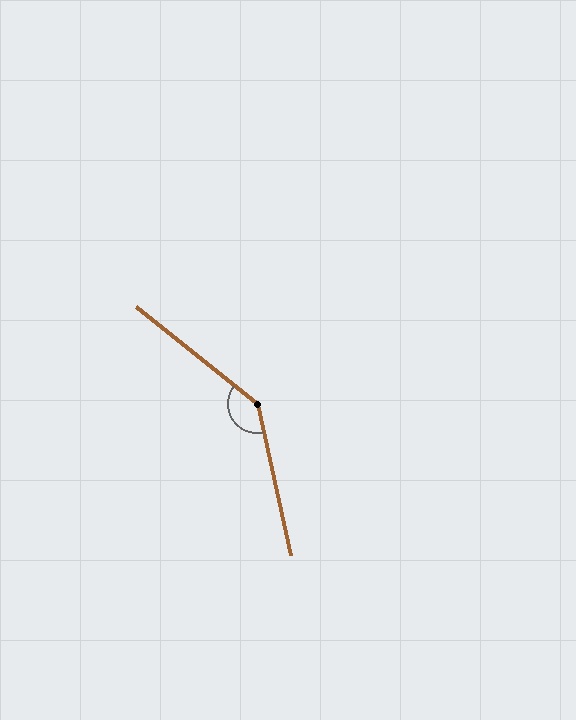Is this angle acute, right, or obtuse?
It is obtuse.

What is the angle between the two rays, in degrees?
Approximately 141 degrees.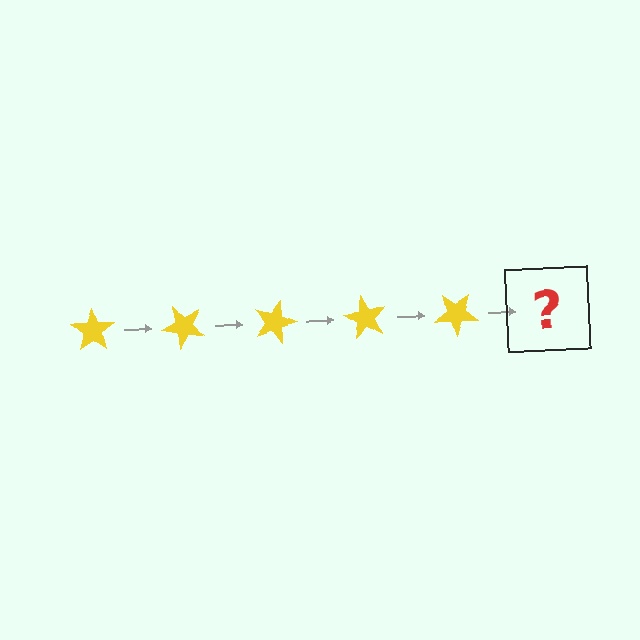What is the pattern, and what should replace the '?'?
The pattern is that the star rotates 45 degrees each step. The '?' should be a yellow star rotated 225 degrees.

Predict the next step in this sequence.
The next step is a yellow star rotated 225 degrees.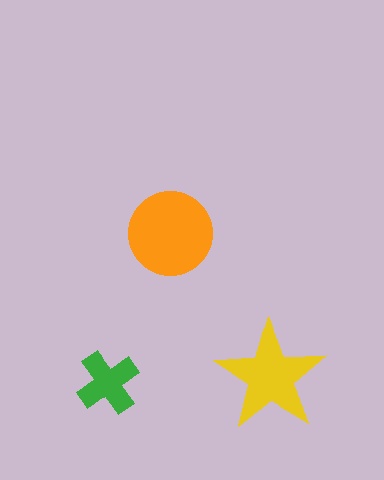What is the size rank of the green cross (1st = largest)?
3rd.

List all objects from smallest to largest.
The green cross, the yellow star, the orange circle.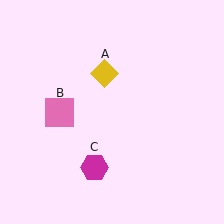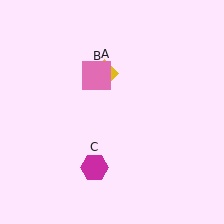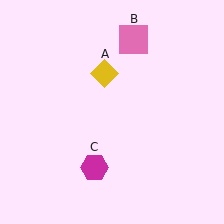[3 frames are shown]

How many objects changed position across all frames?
1 object changed position: pink square (object B).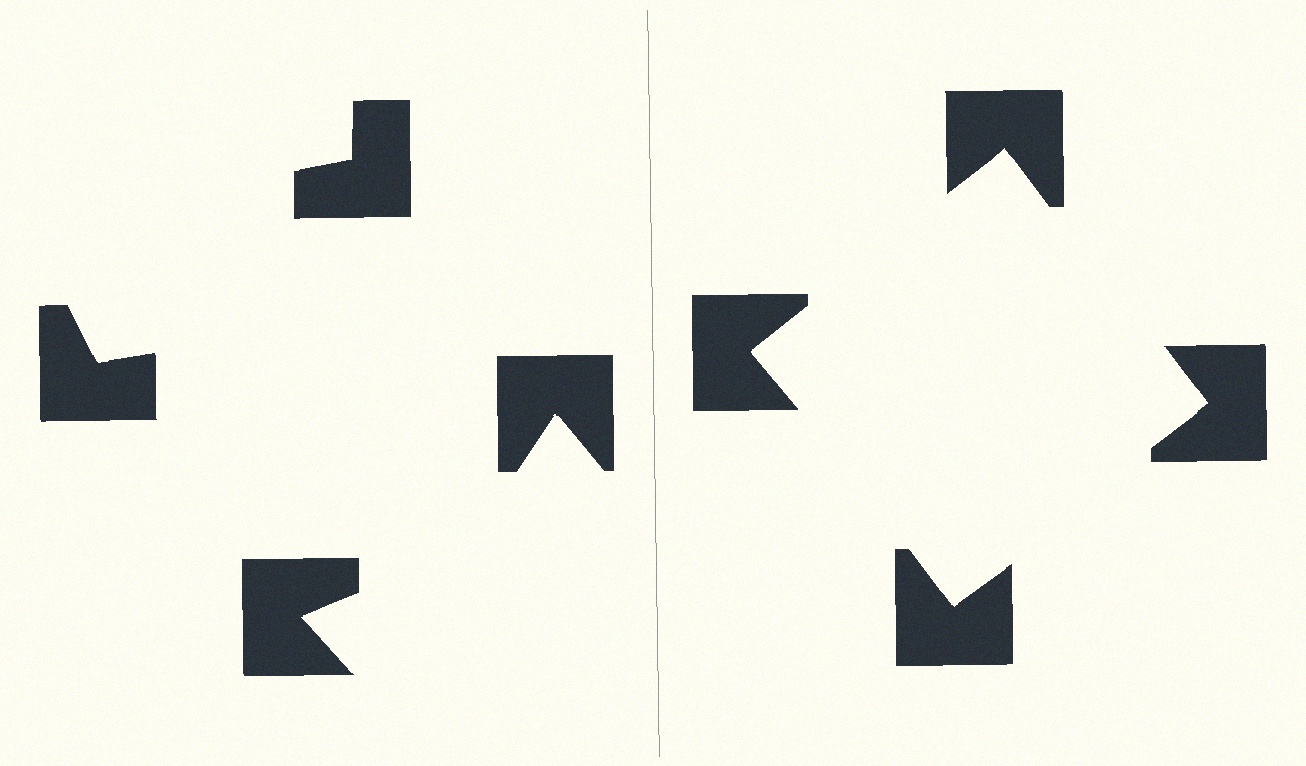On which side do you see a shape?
An illusory square appears on the right side. On the left side the wedge cuts are rotated, so no coherent shape forms.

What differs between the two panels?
The notched squares are positioned identically on both sides; only the wedge orientations differ. On the right they align to a square; on the left they are misaligned.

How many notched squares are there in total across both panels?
8 — 4 on each side.